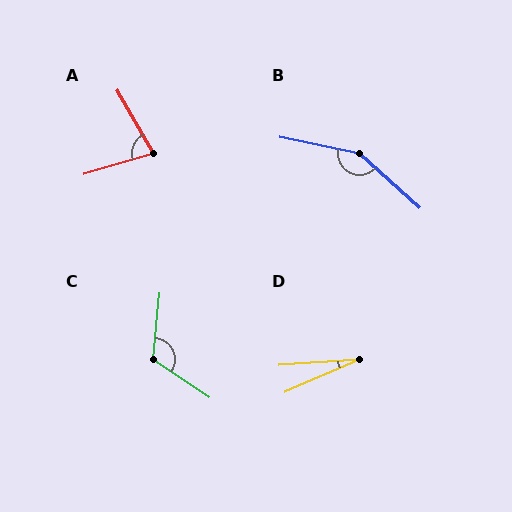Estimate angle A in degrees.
Approximately 77 degrees.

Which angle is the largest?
B, at approximately 150 degrees.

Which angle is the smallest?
D, at approximately 20 degrees.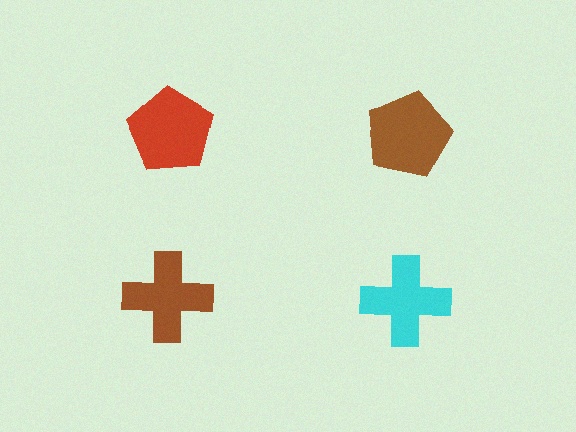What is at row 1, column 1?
A red pentagon.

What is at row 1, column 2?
A brown pentagon.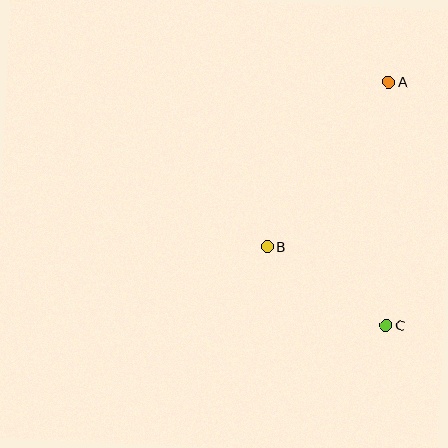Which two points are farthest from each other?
Points A and C are farthest from each other.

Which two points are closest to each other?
Points B and C are closest to each other.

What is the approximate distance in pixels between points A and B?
The distance between A and B is approximately 204 pixels.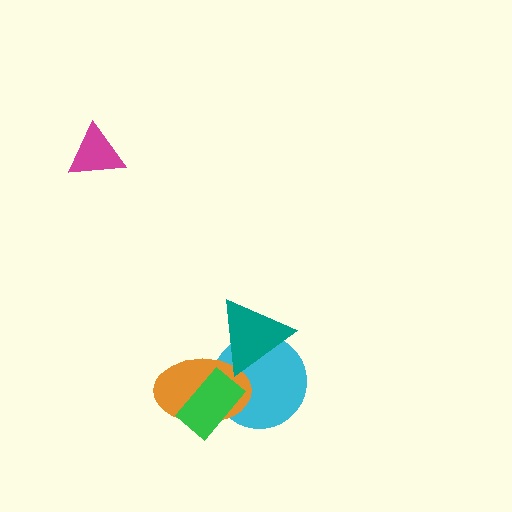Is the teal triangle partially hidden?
No, no other shape covers it.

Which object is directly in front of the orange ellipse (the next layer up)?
The teal triangle is directly in front of the orange ellipse.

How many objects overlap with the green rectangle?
2 objects overlap with the green rectangle.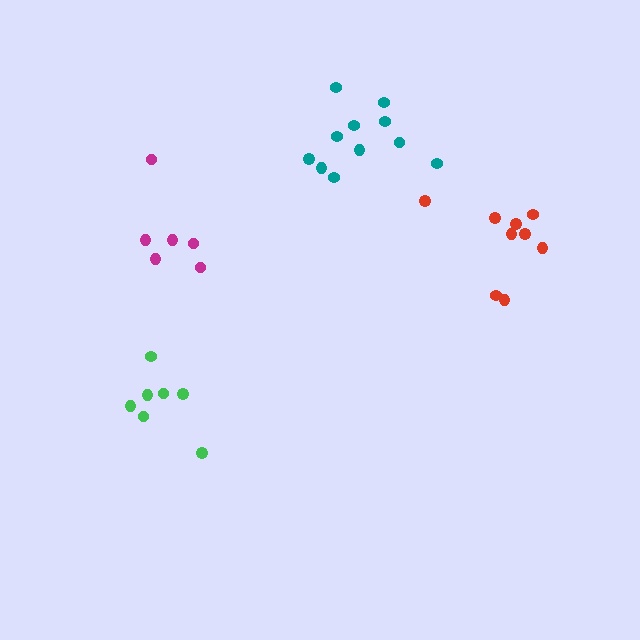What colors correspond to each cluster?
The clusters are colored: red, teal, green, magenta.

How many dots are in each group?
Group 1: 9 dots, Group 2: 11 dots, Group 3: 7 dots, Group 4: 6 dots (33 total).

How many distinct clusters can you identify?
There are 4 distinct clusters.